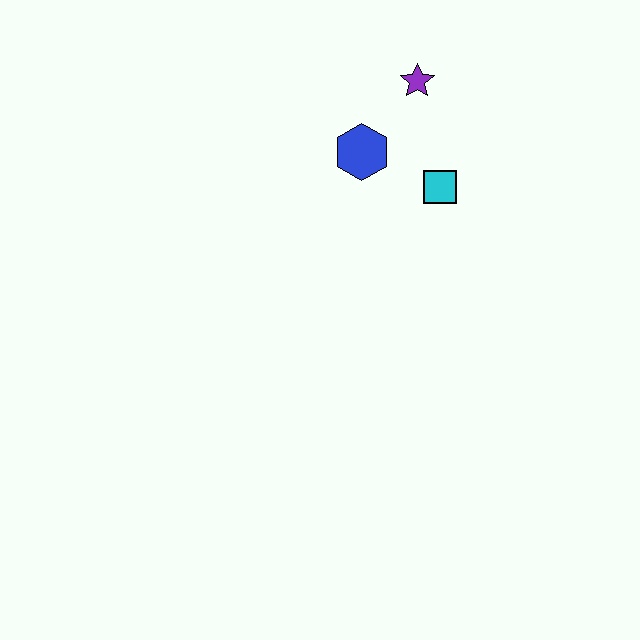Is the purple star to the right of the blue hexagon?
Yes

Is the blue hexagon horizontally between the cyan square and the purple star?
No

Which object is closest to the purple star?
The blue hexagon is closest to the purple star.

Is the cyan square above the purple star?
No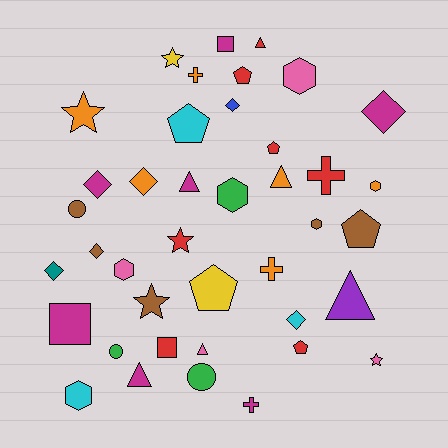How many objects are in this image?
There are 40 objects.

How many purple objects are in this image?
There is 1 purple object.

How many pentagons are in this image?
There are 6 pentagons.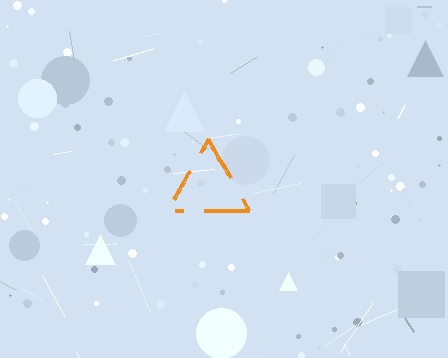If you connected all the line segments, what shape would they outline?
They would outline a triangle.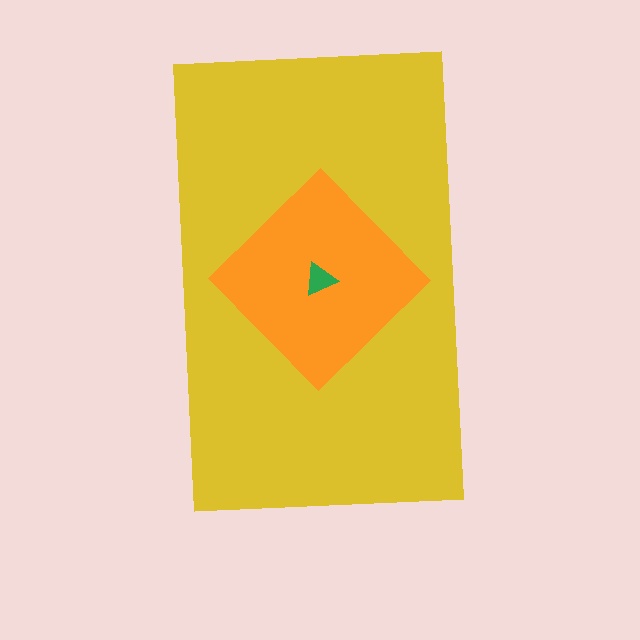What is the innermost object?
The green triangle.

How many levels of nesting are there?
3.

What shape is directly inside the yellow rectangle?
The orange diamond.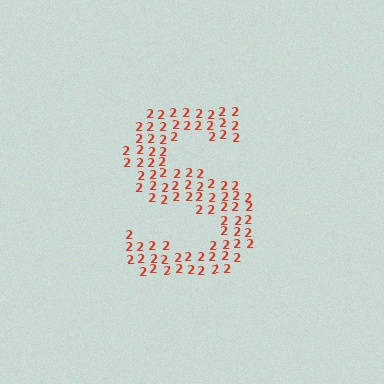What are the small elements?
The small elements are digit 2's.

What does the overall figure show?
The overall figure shows the letter S.